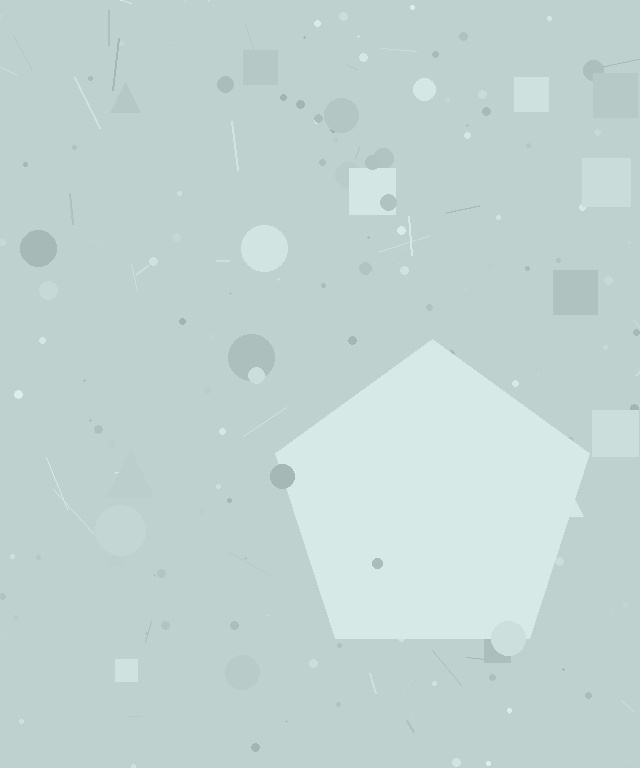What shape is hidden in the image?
A pentagon is hidden in the image.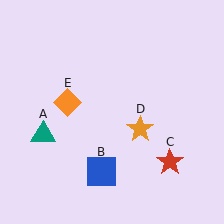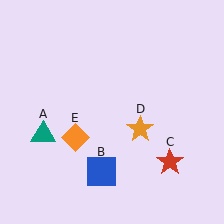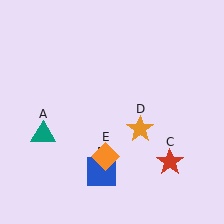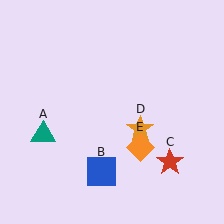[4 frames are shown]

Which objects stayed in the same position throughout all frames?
Teal triangle (object A) and blue square (object B) and red star (object C) and orange star (object D) remained stationary.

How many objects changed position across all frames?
1 object changed position: orange diamond (object E).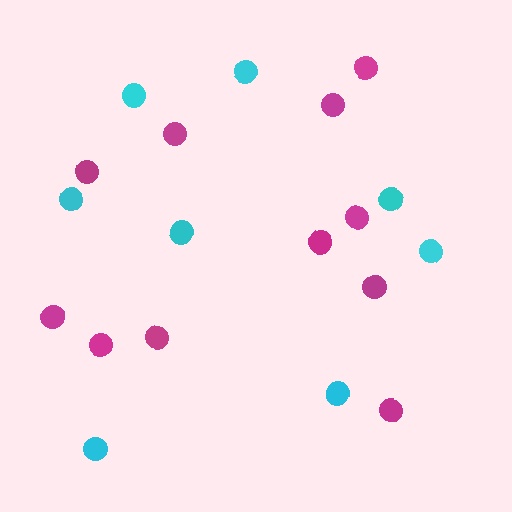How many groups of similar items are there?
There are 2 groups: one group of cyan circles (8) and one group of magenta circles (11).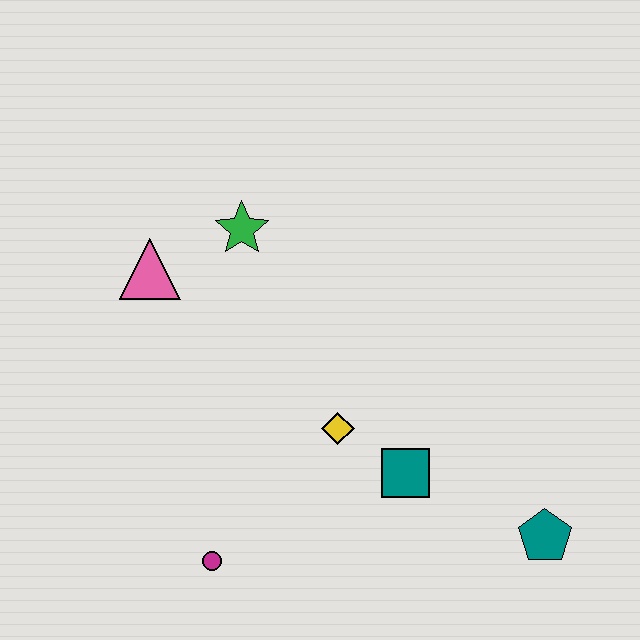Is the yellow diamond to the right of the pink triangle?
Yes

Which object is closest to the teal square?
The yellow diamond is closest to the teal square.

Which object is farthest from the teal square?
The pink triangle is farthest from the teal square.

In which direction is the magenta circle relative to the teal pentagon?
The magenta circle is to the left of the teal pentagon.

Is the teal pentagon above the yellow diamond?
No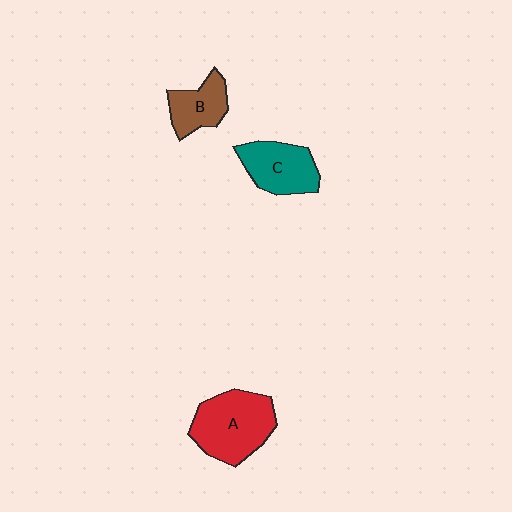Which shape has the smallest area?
Shape B (brown).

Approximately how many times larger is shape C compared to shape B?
Approximately 1.3 times.